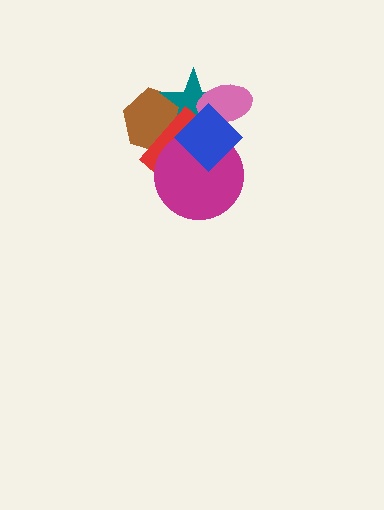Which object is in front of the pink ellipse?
The blue diamond is in front of the pink ellipse.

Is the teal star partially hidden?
Yes, it is partially covered by another shape.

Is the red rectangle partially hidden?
Yes, it is partially covered by another shape.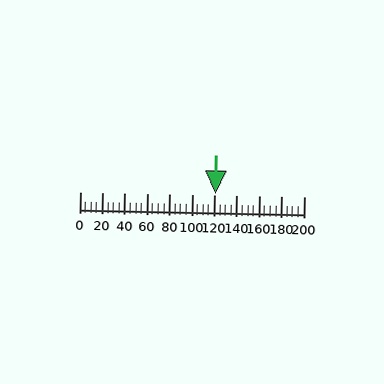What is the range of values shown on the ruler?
The ruler shows values from 0 to 200.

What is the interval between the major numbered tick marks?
The major tick marks are spaced 20 units apart.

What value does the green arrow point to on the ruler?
The green arrow points to approximately 121.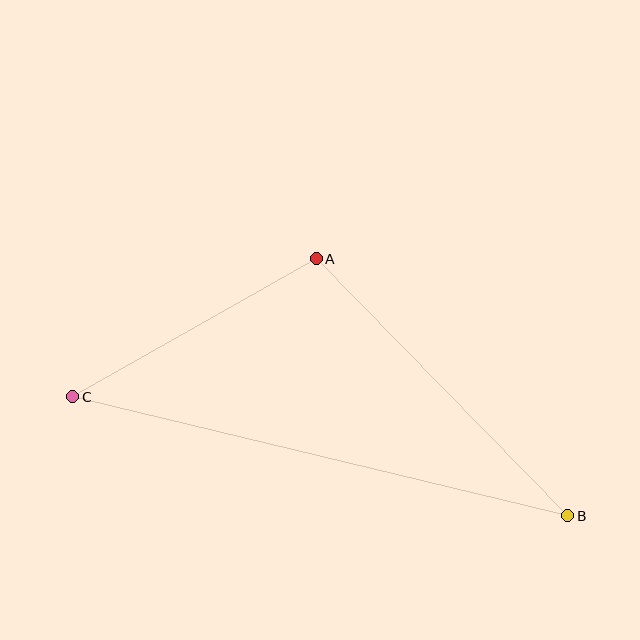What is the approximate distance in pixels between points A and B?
The distance between A and B is approximately 359 pixels.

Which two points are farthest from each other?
Points B and C are farthest from each other.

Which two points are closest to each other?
Points A and C are closest to each other.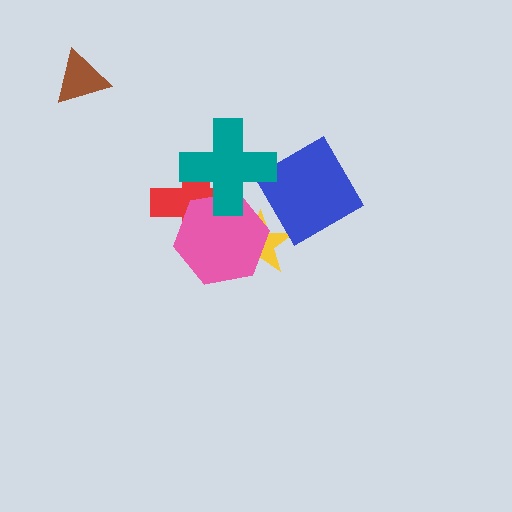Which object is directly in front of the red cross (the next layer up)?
The pink hexagon is directly in front of the red cross.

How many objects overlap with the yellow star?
1 object overlaps with the yellow star.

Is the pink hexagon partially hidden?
Yes, it is partially covered by another shape.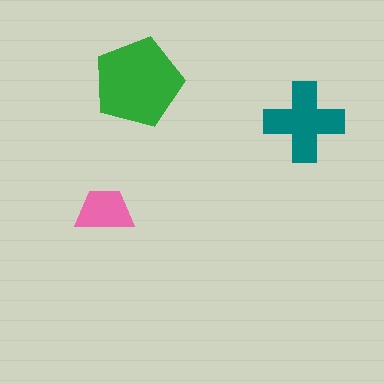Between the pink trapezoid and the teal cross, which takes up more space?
The teal cross.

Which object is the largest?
The green pentagon.